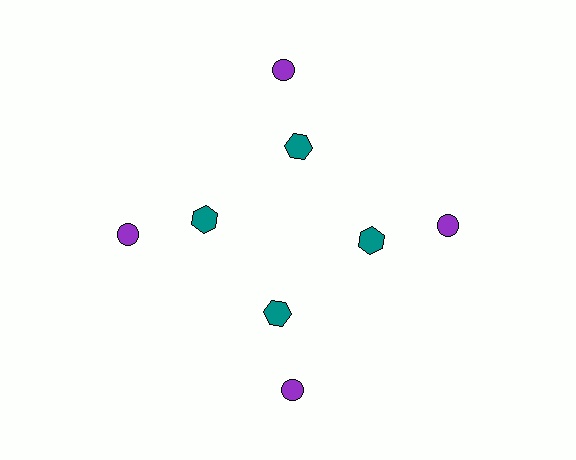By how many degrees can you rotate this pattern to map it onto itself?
The pattern maps onto itself every 90 degrees of rotation.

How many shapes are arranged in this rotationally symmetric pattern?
There are 8 shapes, arranged in 4 groups of 2.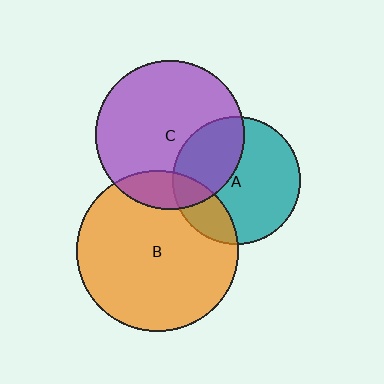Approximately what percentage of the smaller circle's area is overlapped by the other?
Approximately 15%.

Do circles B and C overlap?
Yes.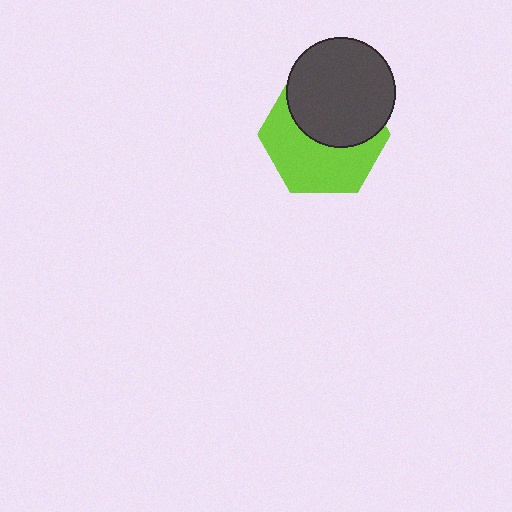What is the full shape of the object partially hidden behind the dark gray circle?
The partially hidden object is a lime hexagon.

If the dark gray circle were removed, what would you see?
You would see the complete lime hexagon.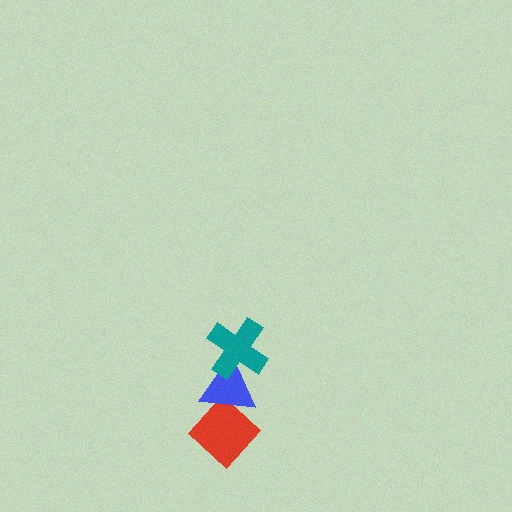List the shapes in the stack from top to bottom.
From top to bottom: the teal cross, the blue triangle, the red diamond.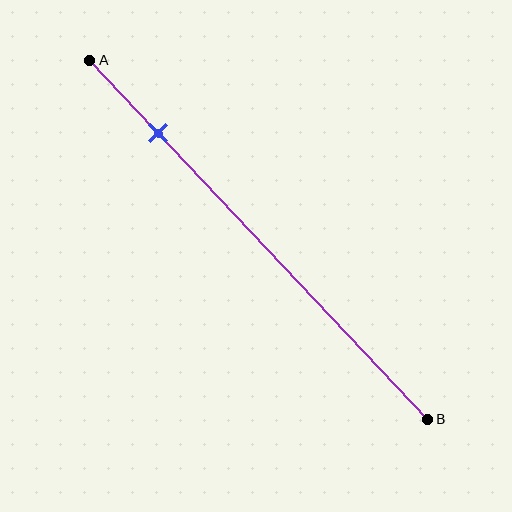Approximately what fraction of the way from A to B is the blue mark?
The blue mark is approximately 20% of the way from A to B.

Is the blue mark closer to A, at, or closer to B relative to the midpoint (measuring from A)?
The blue mark is closer to point A than the midpoint of segment AB.